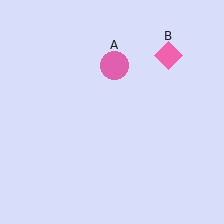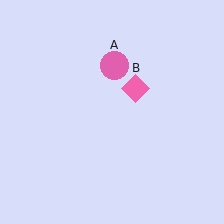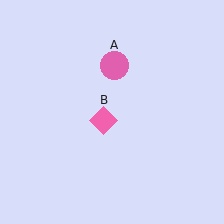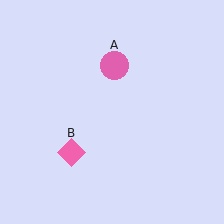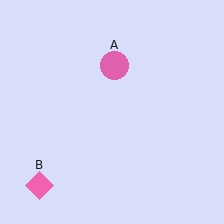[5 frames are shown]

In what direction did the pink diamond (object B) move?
The pink diamond (object B) moved down and to the left.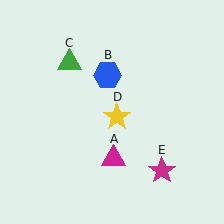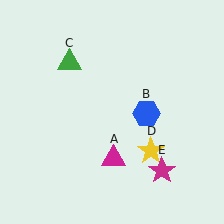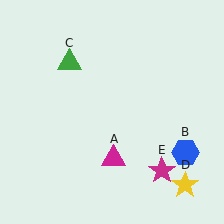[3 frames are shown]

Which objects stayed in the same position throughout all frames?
Magenta triangle (object A) and green triangle (object C) and magenta star (object E) remained stationary.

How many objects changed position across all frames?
2 objects changed position: blue hexagon (object B), yellow star (object D).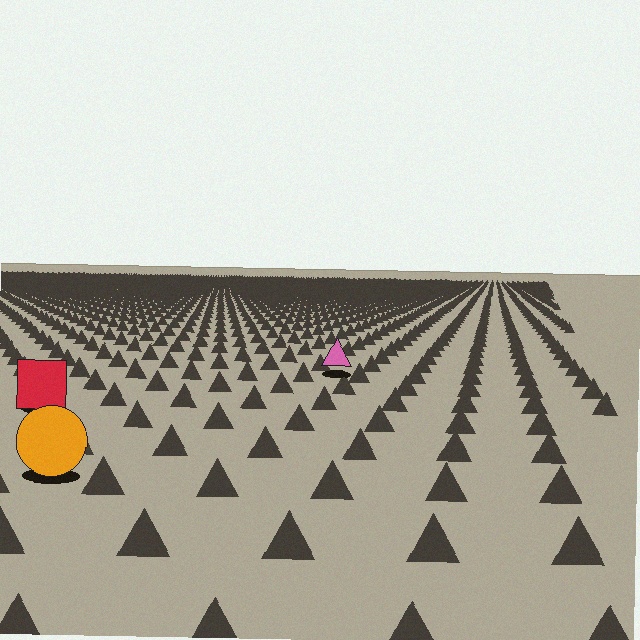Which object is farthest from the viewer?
The pink triangle is farthest from the viewer. It appears smaller and the ground texture around it is denser.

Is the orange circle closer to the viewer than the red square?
Yes. The orange circle is closer — you can tell from the texture gradient: the ground texture is coarser near it.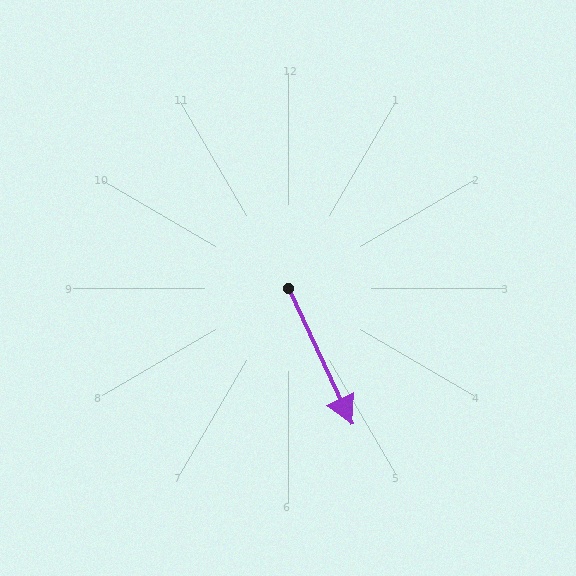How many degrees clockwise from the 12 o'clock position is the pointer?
Approximately 155 degrees.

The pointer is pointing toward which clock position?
Roughly 5 o'clock.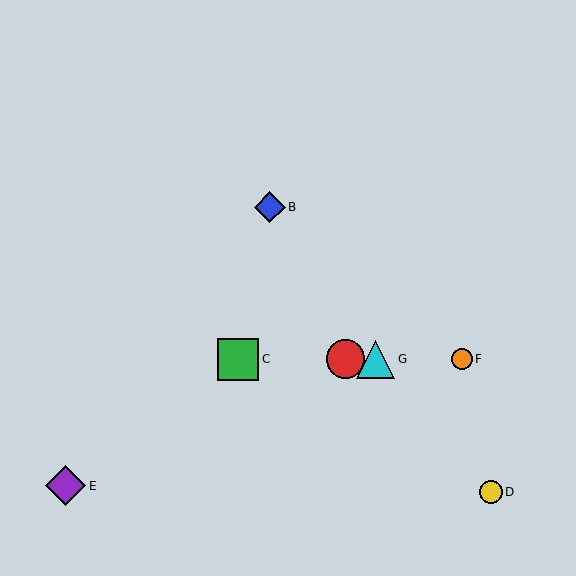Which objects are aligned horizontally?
Objects A, C, F, G are aligned horizontally.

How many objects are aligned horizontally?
4 objects (A, C, F, G) are aligned horizontally.